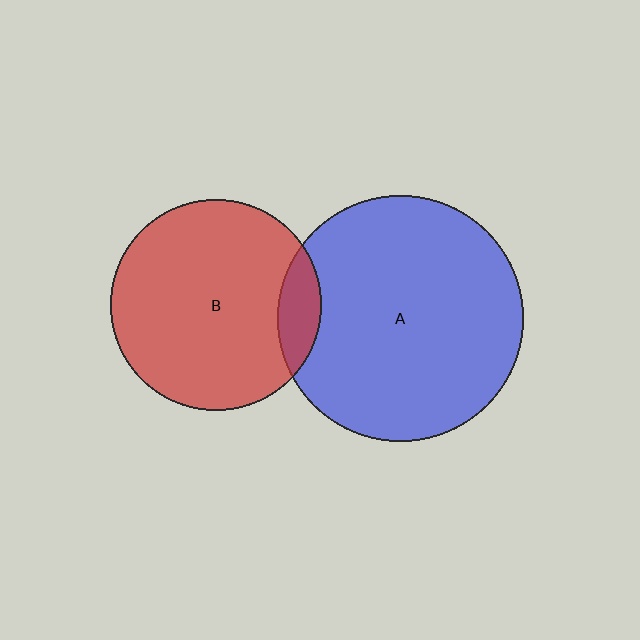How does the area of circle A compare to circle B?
Approximately 1.4 times.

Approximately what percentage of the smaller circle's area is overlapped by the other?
Approximately 10%.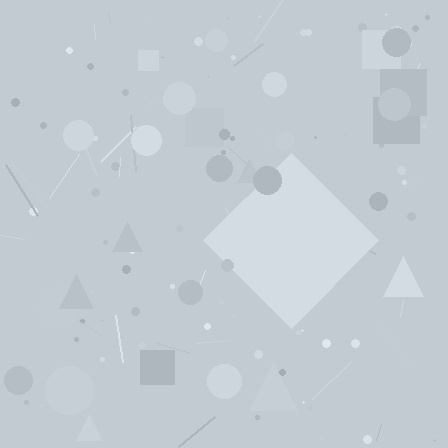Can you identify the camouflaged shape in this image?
The camouflaged shape is a diamond.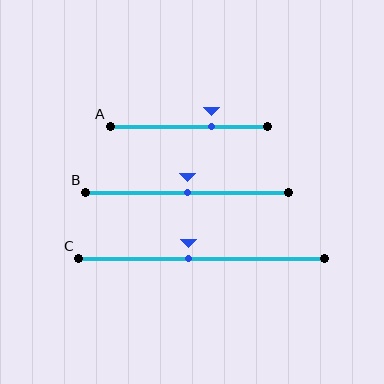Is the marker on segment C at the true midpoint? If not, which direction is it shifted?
No, the marker on segment C is shifted to the left by about 5% of the segment length.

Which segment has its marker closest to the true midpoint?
Segment B has its marker closest to the true midpoint.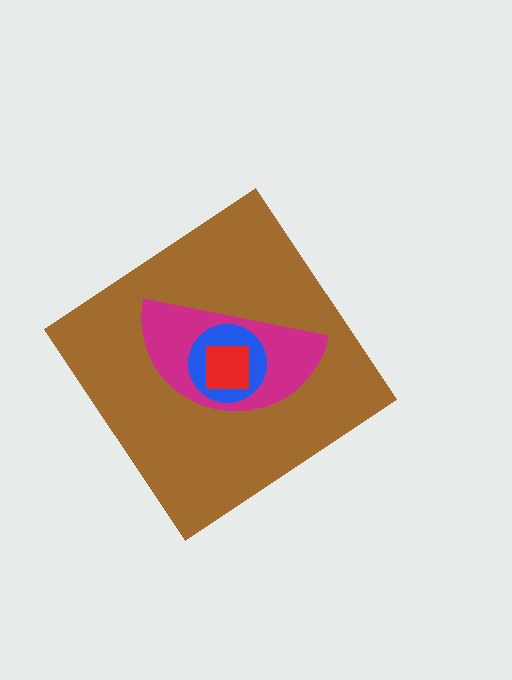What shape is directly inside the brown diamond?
The magenta semicircle.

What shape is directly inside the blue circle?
The red square.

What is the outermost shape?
The brown diamond.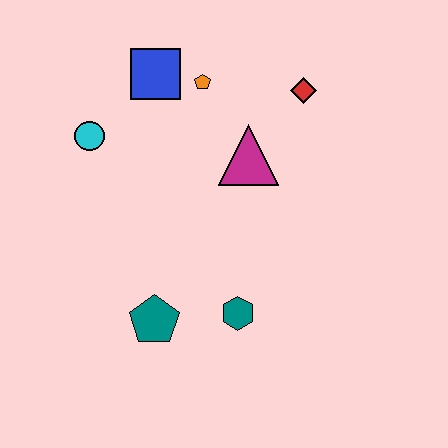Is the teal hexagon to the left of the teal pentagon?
No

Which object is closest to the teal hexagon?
The teal pentagon is closest to the teal hexagon.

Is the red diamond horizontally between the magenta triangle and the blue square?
No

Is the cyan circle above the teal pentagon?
Yes